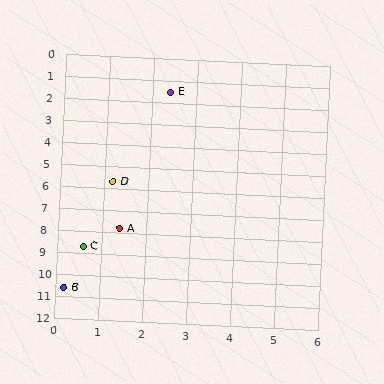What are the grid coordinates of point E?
Point E is at approximately (2.4, 1.5).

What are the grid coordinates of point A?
Point A is at approximately (1.4, 7.8).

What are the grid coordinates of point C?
Point C is at approximately (0.6, 8.7).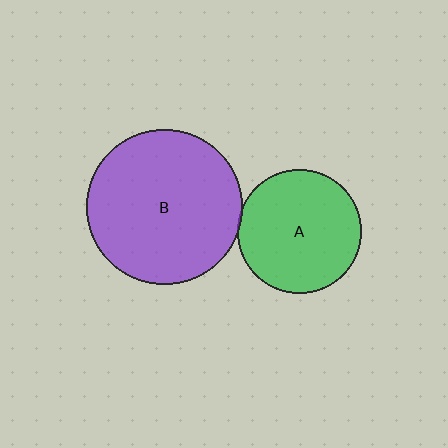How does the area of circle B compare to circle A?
Approximately 1.6 times.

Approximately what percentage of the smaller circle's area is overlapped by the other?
Approximately 5%.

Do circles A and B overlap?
Yes.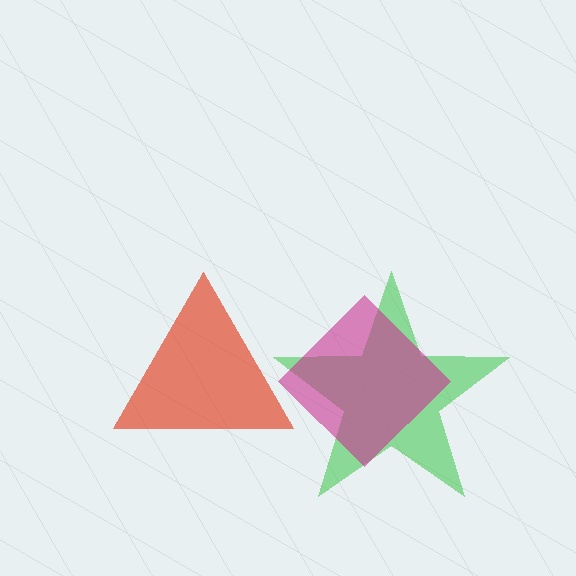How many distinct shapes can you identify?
There are 3 distinct shapes: a red triangle, a green star, a magenta diamond.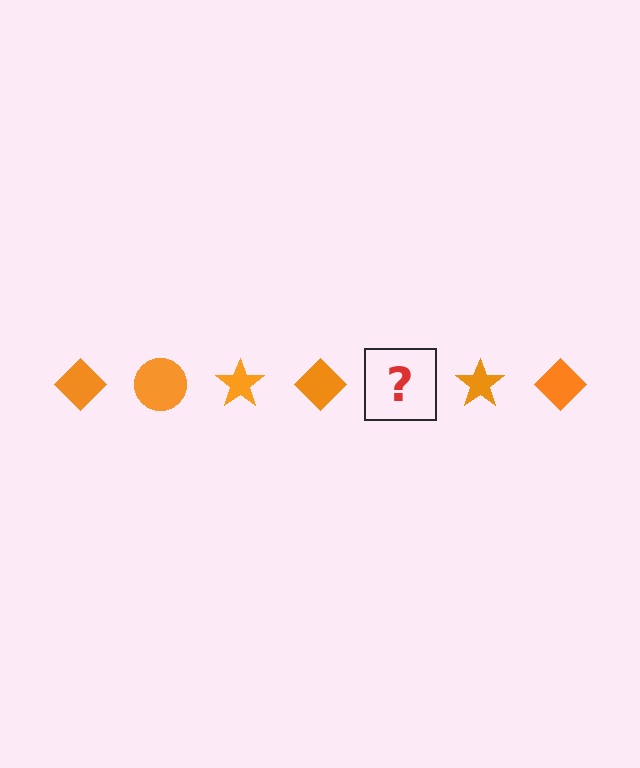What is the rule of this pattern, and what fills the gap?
The rule is that the pattern cycles through diamond, circle, star shapes in orange. The gap should be filled with an orange circle.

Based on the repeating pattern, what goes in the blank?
The blank should be an orange circle.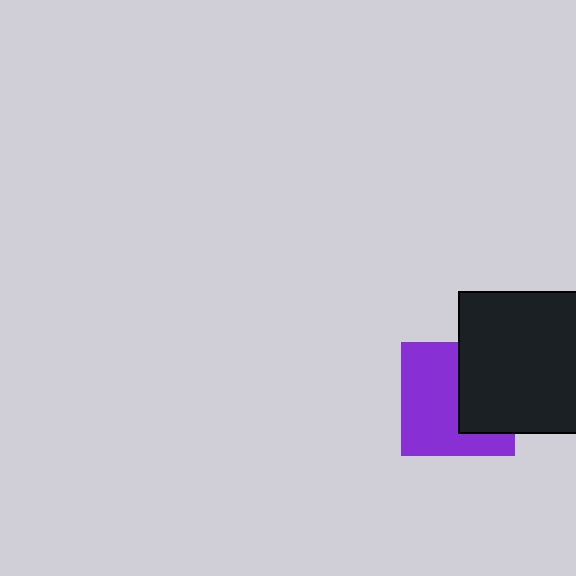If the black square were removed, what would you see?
You would see the complete purple square.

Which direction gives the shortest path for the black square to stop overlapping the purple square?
Moving right gives the shortest separation.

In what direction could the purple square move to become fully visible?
The purple square could move left. That would shift it out from behind the black square entirely.